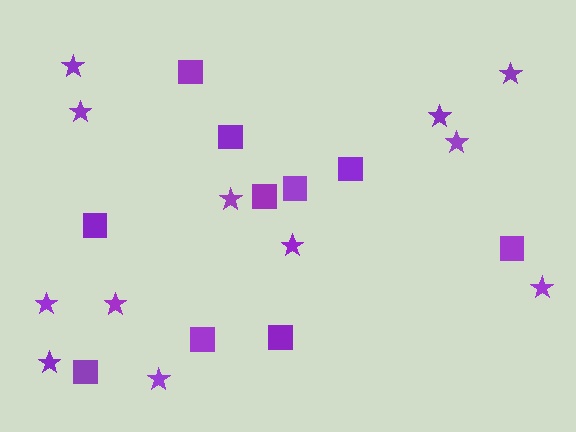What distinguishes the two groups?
There are 2 groups: one group of stars (12) and one group of squares (10).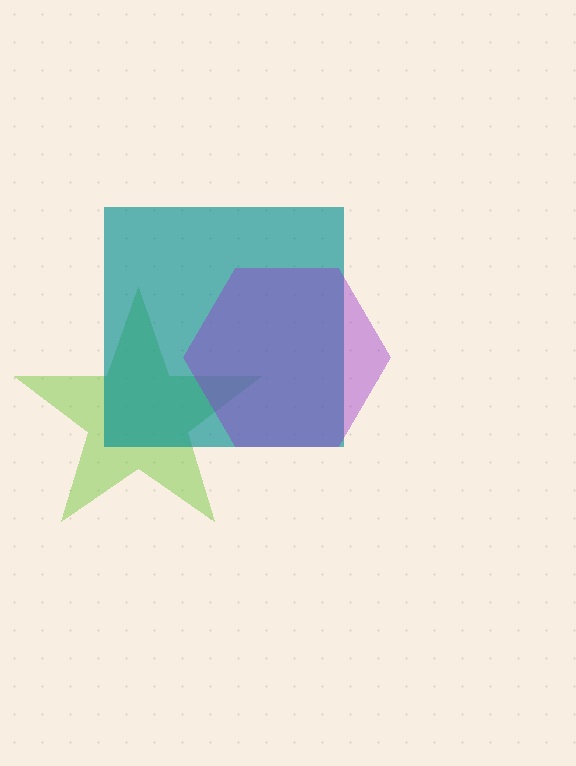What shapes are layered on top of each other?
The layered shapes are: a lime star, a teal square, a purple hexagon.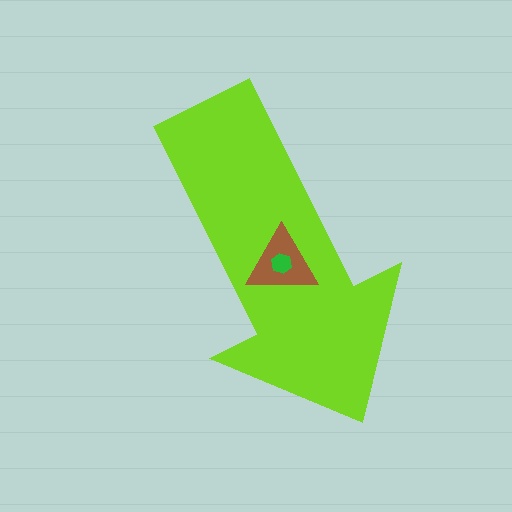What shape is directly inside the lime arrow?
The brown triangle.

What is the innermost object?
The green hexagon.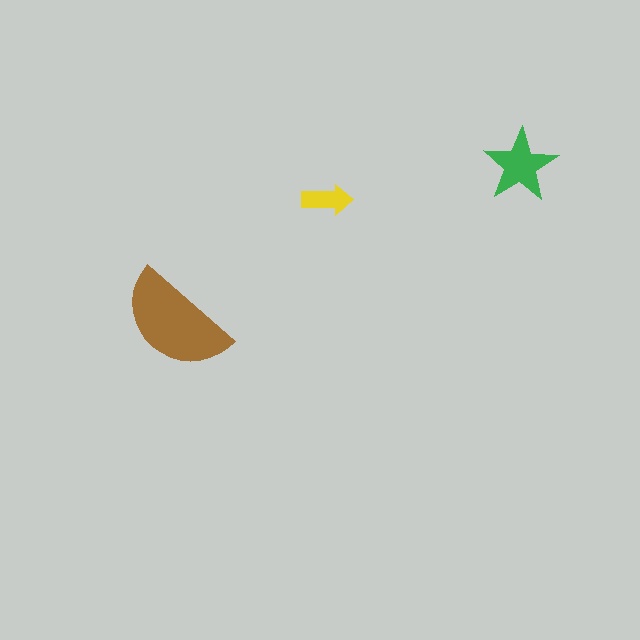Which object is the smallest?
The yellow arrow.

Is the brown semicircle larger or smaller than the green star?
Larger.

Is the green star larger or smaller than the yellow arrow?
Larger.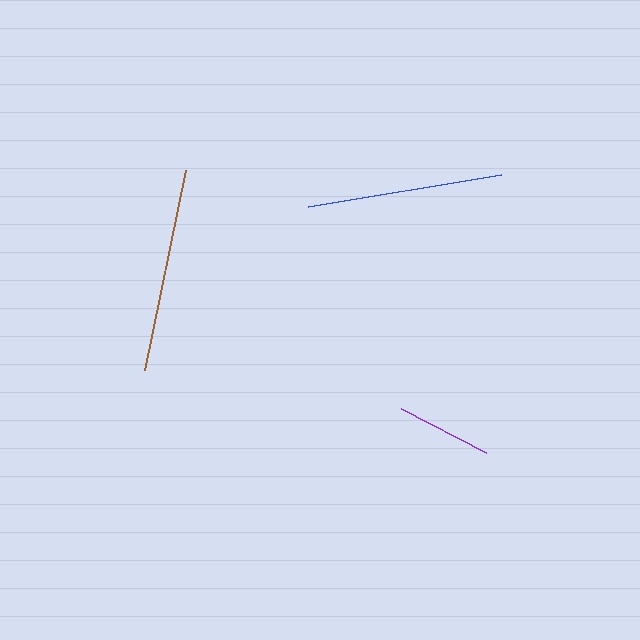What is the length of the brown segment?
The brown segment is approximately 204 pixels long.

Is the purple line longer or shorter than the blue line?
The blue line is longer than the purple line.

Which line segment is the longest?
The brown line is the longest at approximately 204 pixels.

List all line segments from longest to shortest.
From longest to shortest: brown, blue, purple.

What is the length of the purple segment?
The purple segment is approximately 95 pixels long.